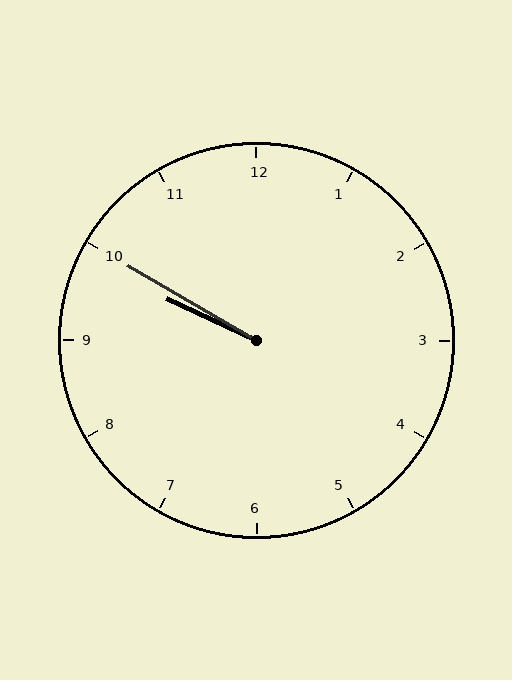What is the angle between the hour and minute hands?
Approximately 5 degrees.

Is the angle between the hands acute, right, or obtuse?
It is acute.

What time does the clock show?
9:50.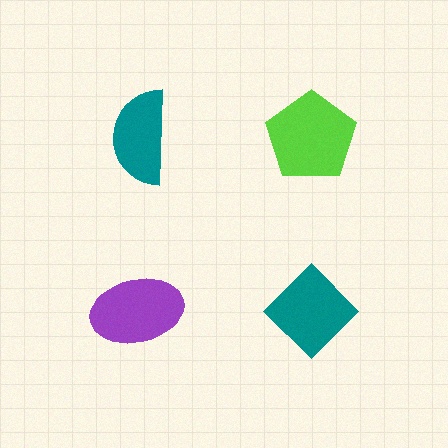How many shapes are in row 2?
2 shapes.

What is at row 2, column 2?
A teal diamond.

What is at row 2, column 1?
A purple ellipse.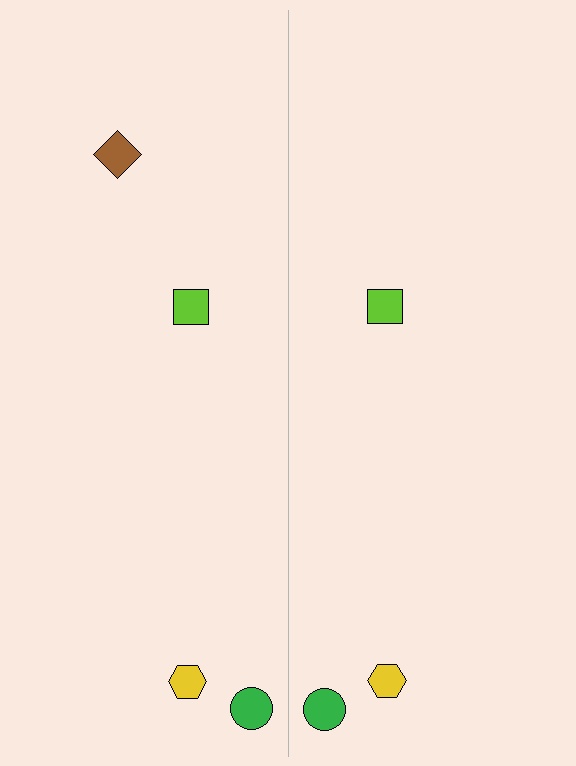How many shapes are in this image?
There are 7 shapes in this image.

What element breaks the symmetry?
A brown diamond is missing from the right side.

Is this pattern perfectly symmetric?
No, the pattern is not perfectly symmetric. A brown diamond is missing from the right side.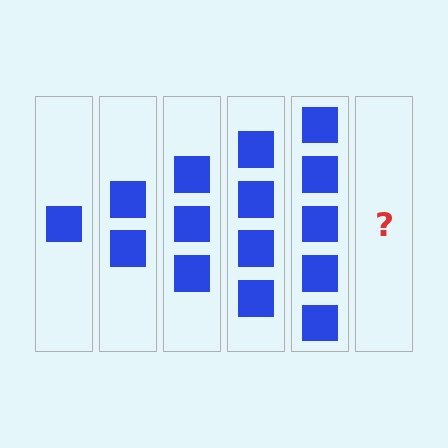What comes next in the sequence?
The next element should be 6 squares.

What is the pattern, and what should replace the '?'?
The pattern is that each step adds one more square. The '?' should be 6 squares.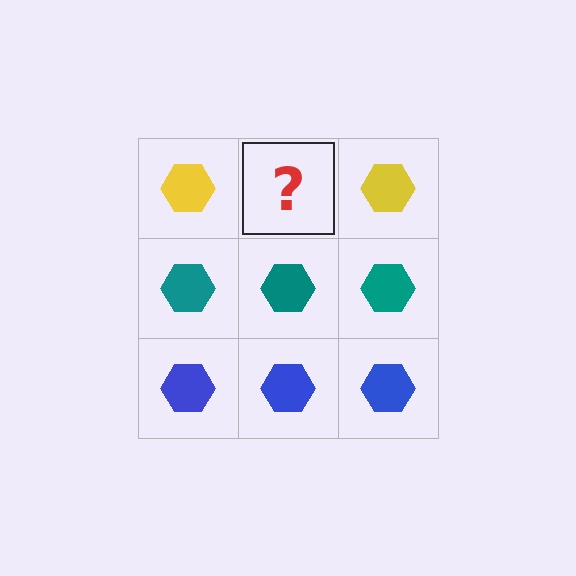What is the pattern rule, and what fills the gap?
The rule is that each row has a consistent color. The gap should be filled with a yellow hexagon.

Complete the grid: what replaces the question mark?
The question mark should be replaced with a yellow hexagon.